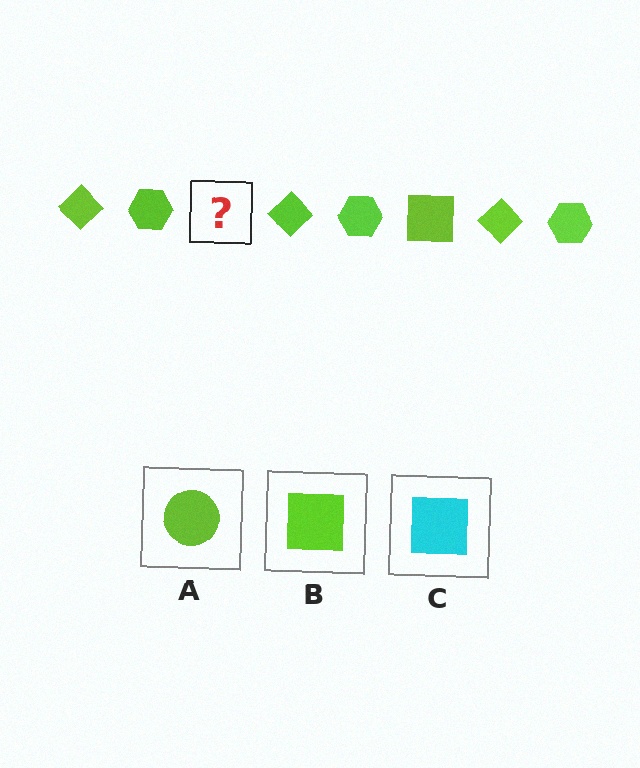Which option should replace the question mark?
Option B.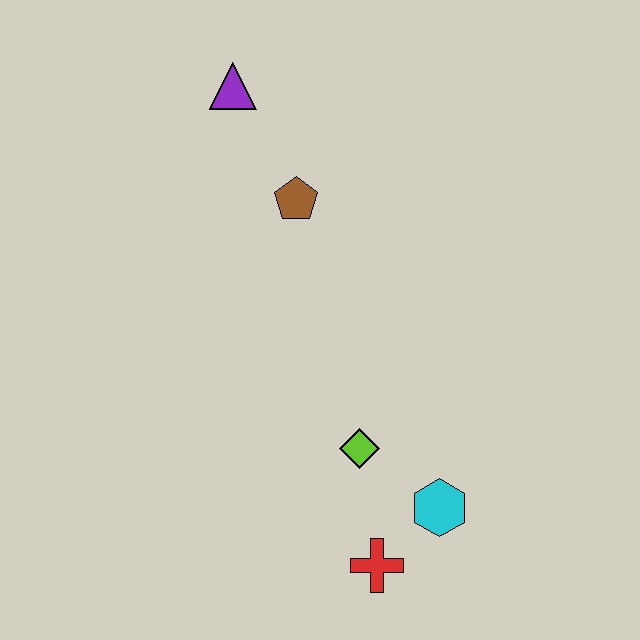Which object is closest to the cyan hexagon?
The red cross is closest to the cyan hexagon.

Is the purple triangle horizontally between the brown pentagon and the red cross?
No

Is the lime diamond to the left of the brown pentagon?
No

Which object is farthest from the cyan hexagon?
The purple triangle is farthest from the cyan hexagon.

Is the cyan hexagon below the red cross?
No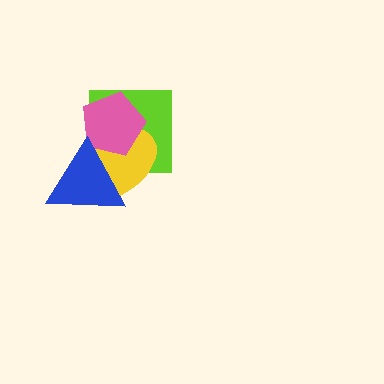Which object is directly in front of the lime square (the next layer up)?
The yellow ellipse is directly in front of the lime square.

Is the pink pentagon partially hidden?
Yes, it is partially covered by another shape.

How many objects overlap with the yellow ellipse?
3 objects overlap with the yellow ellipse.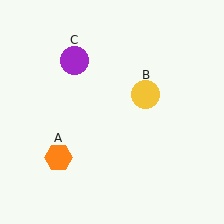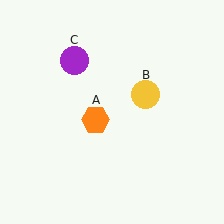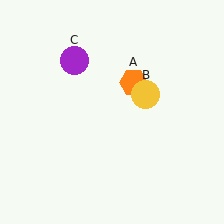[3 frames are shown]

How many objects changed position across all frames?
1 object changed position: orange hexagon (object A).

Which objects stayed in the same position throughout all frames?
Yellow circle (object B) and purple circle (object C) remained stationary.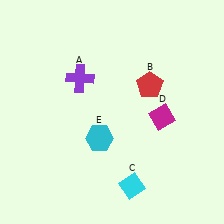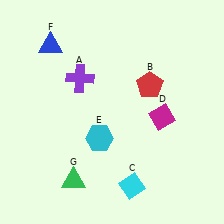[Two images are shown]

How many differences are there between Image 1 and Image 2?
There are 2 differences between the two images.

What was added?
A blue triangle (F), a green triangle (G) were added in Image 2.